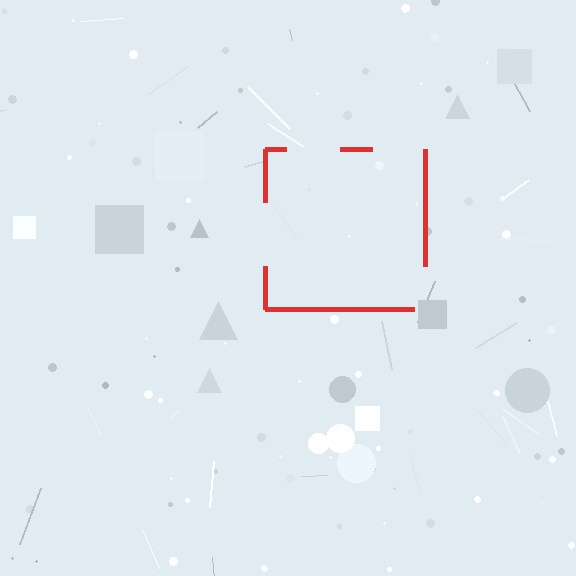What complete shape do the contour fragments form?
The contour fragments form a square.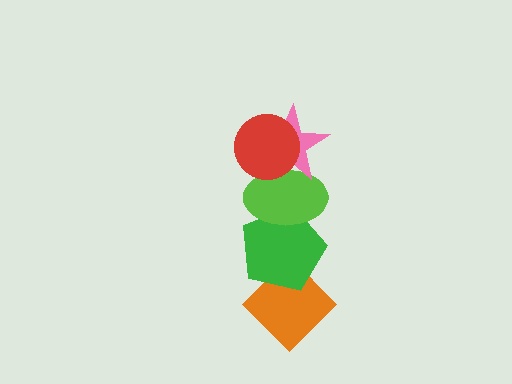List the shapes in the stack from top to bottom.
From top to bottom: the red circle, the pink star, the lime ellipse, the green pentagon, the orange diamond.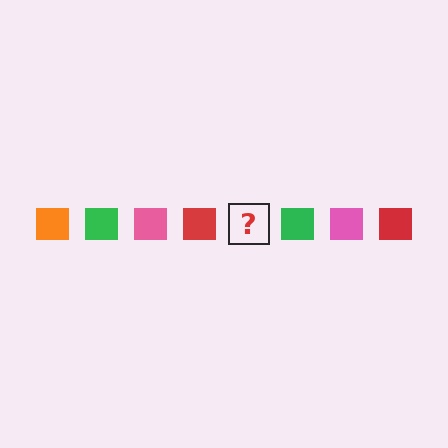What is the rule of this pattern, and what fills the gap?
The rule is that the pattern cycles through orange, green, pink, red squares. The gap should be filled with an orange square.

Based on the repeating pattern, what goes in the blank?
The blank should be an orange square.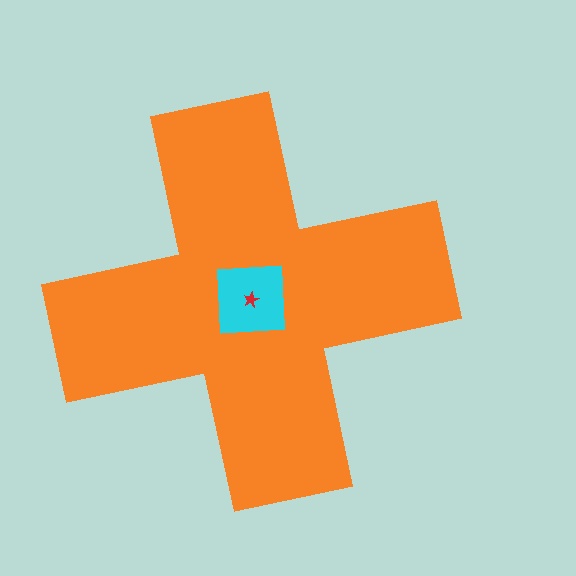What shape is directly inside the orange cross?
The cyan square.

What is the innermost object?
The red star.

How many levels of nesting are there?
3.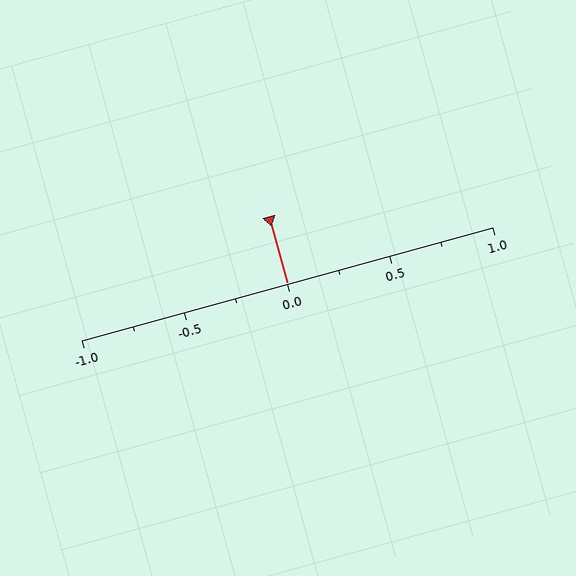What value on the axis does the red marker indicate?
The marker indicates approximately 0.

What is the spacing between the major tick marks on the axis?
The major ticks are spaced 0.5 apart.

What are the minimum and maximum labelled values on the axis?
The axis runs from -1.0 to 1.0.